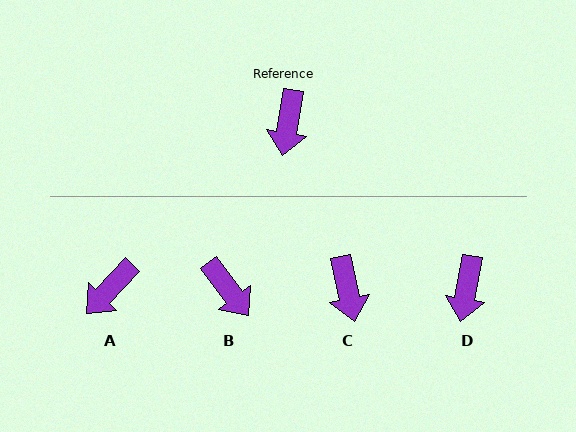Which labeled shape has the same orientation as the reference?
D.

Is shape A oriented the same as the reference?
No, it is off by about 34 degrees.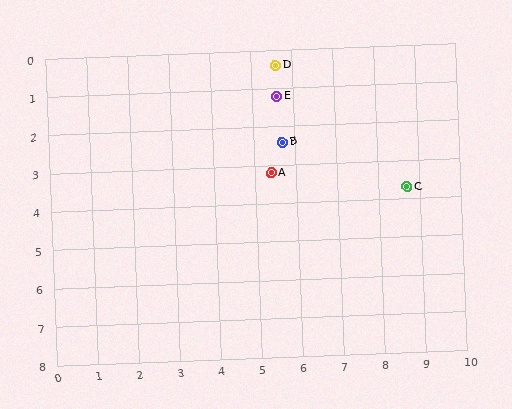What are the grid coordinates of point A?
Point A is at approximately (5.4, 3.2).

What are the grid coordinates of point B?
Point B is at approximately (5.7, 2.4).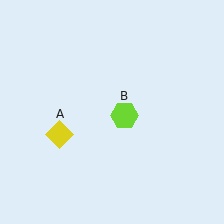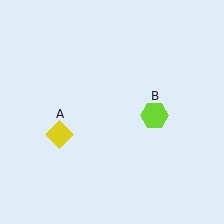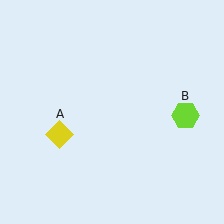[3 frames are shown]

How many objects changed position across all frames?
1 object changed position: lime hexagon (object B).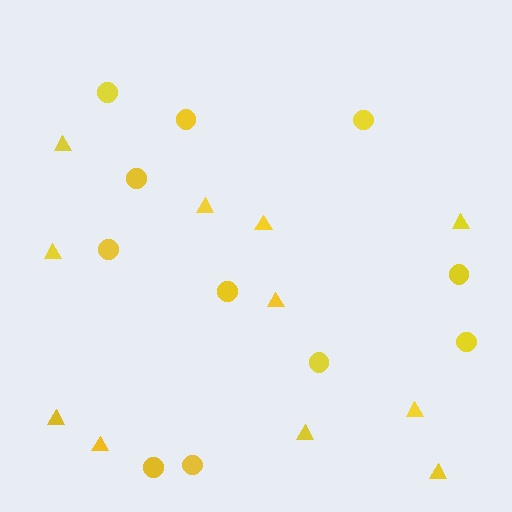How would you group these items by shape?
There are 2 groups: one group of triangles (11) and one group of circles (11).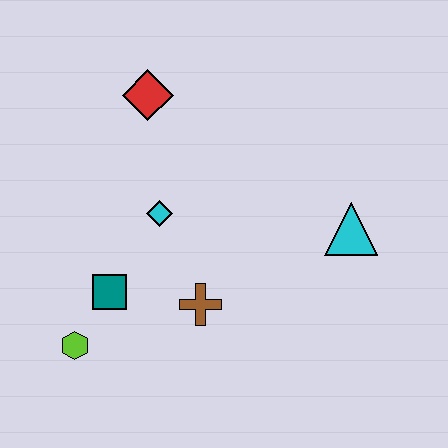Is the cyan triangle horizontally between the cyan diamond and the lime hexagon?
No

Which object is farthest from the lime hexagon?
The cyan triangle is farthest from the lime hexagon.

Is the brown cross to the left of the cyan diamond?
No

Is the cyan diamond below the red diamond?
Yes